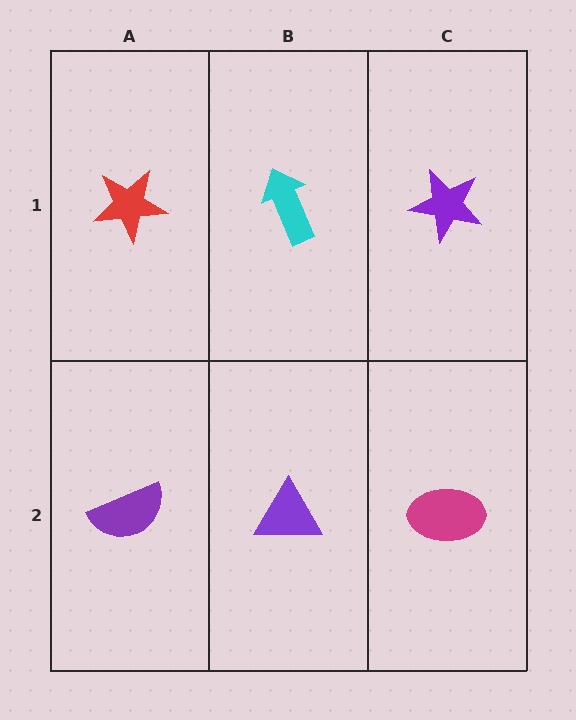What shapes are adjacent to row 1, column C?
A magenta ellipse (row 2, column C), a cyan arrow (row 1, column B).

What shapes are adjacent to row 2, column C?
A purple star (row 1, column C), a purple triangle (row 2, column B).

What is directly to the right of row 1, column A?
A cyan arrow.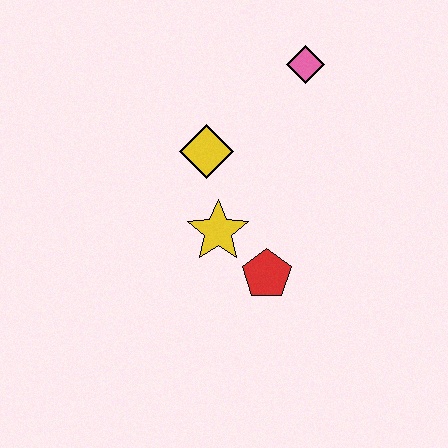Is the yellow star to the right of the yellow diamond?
Yes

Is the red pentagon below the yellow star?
Yes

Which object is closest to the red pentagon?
The yellow star is closest to the red pentagon.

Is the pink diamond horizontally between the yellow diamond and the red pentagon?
No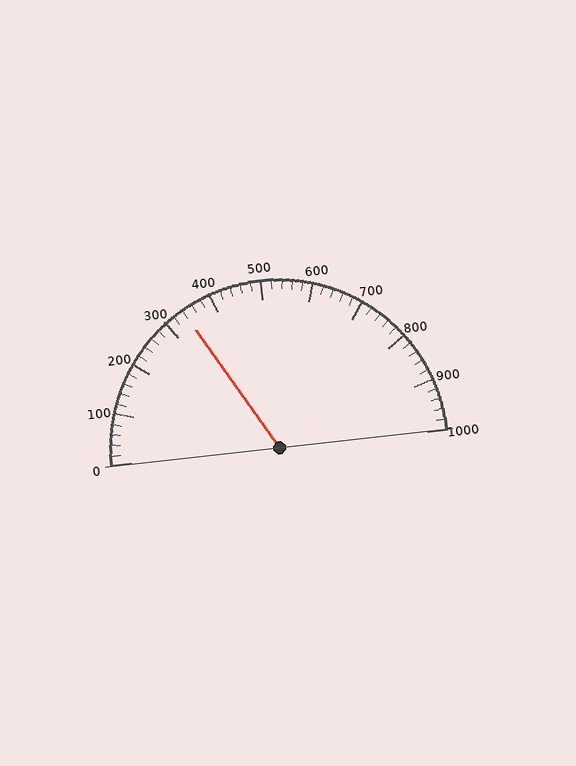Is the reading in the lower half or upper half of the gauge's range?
The reading is in the lower half of the range (0 to 1000).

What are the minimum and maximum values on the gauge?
The gauge ranges from 0 to 1000.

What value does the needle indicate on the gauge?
The needle indicates approximately 340.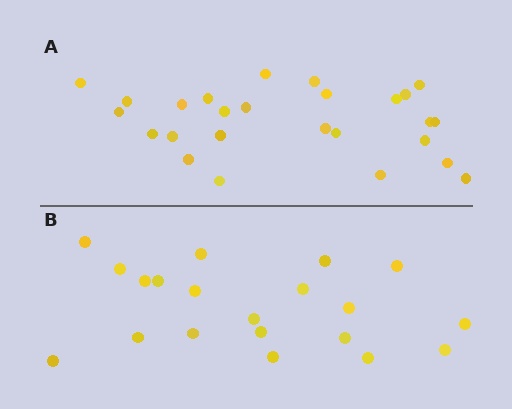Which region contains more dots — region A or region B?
Region A (the top region) has more dots.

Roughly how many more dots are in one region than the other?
Region A has about 6 more dots than region B.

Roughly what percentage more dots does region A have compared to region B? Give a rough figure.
About 30% more.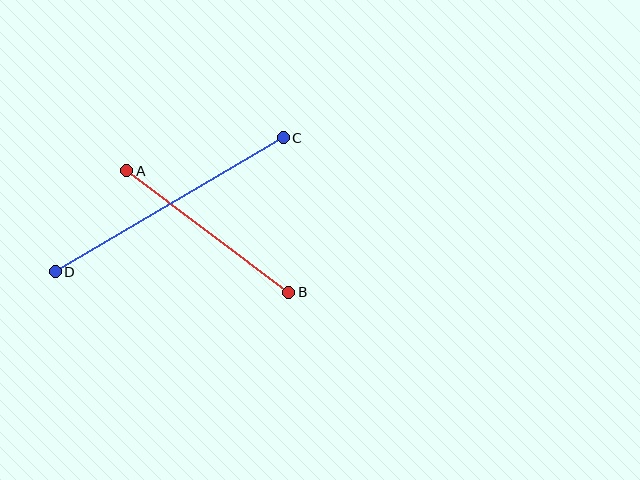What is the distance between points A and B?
The distance is approximately 203 pixels.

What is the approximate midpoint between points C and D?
The midpoint is at approximately (169, 205) pixels.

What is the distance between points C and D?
The distance is approximately 264 pixels.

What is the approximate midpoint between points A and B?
The midpoint is at approximately (208, 232) pixels.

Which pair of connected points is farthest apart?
Points C and D are farthest apart.